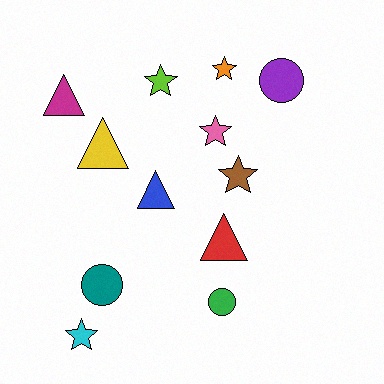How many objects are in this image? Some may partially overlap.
There are 12 objects.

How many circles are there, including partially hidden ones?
There are 3 circles.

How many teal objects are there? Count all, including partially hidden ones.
There is 1 teal object.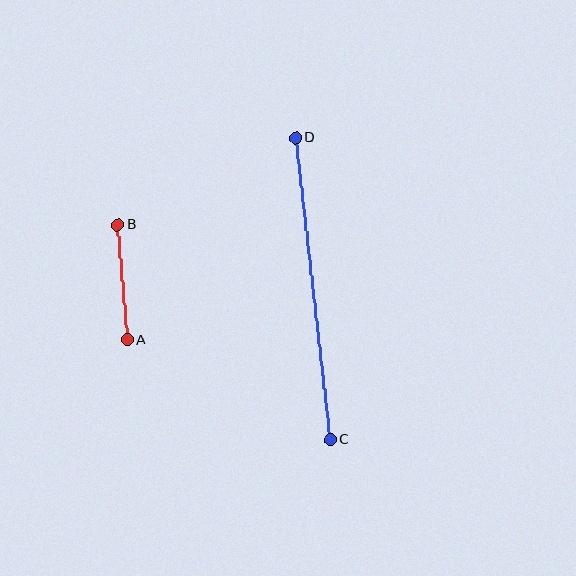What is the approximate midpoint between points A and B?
The midpoint is at approximately (122, 282) pixels.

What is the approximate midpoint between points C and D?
The midpoint is at approximately (313, 289) pixels.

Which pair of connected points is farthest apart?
Points C and D are farthest apart.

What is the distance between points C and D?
The distance is approximately 304 pixels.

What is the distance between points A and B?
The distance is approximately 116 pixels.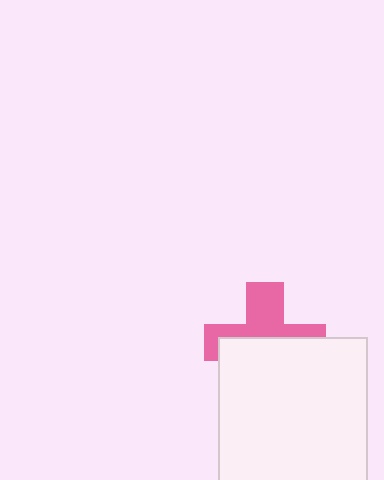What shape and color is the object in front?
The object in front is a white square.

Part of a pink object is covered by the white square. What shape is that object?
It is a cross.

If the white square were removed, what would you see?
You would see the complete pink cross.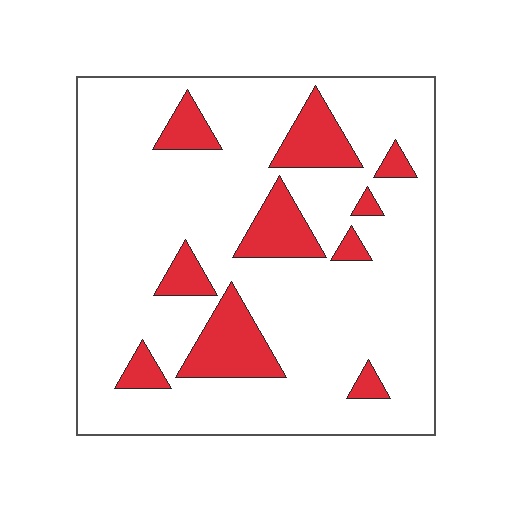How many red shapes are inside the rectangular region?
10.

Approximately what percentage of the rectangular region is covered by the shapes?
Approximately 15%.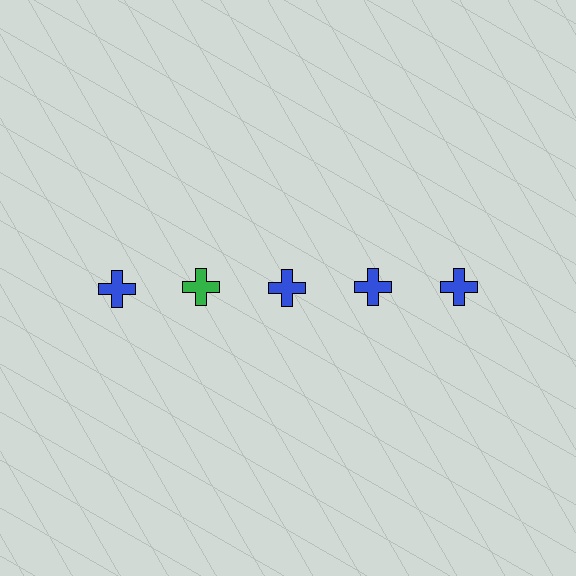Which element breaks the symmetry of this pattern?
The green cross in the top row, second from left column breaks the symmetry. All other shapes are blue crosses.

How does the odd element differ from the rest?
It has a different color: green instead of blue.